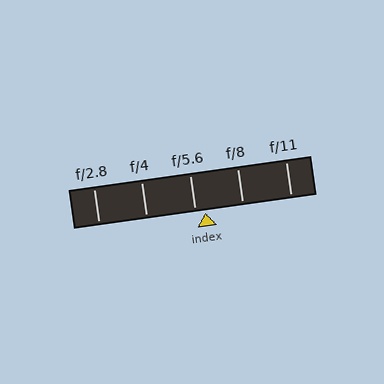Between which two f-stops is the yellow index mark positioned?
The index mark is between f/5.6 and f/8.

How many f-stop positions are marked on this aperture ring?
There are 5 f-stop positions marked.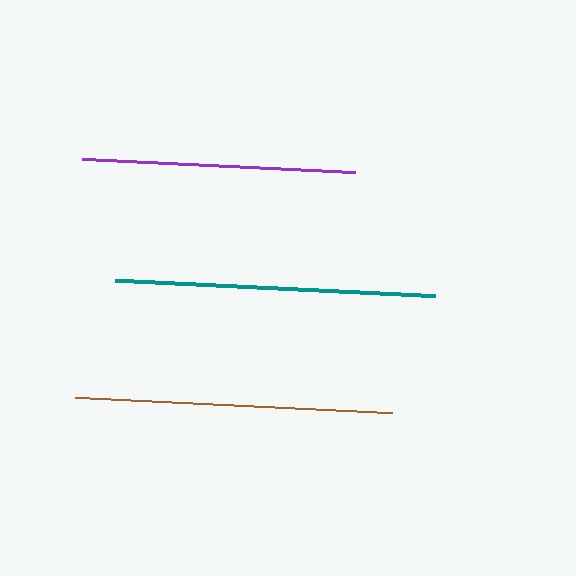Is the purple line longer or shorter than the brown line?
The brown line is longer than the purple line.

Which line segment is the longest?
The teal line is the longest at approximately 320 pixels.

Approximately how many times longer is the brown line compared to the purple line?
The brown line is approximately 1.2 times the length of the purple line.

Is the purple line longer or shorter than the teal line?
The teal line is longer than the purple line.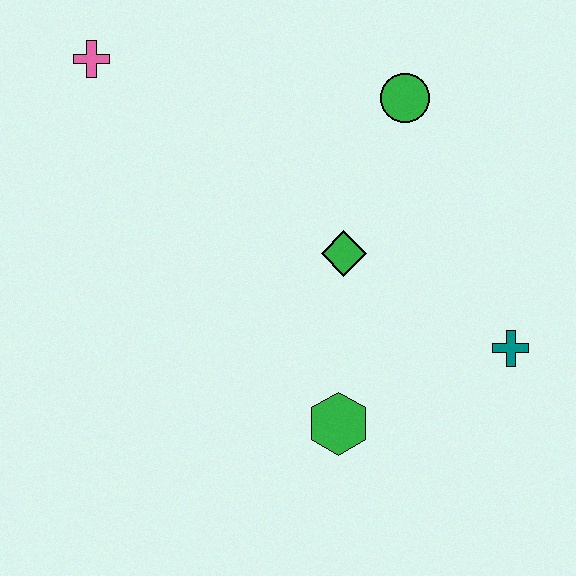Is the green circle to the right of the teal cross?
No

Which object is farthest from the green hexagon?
The pink cross is farthest from the green hexagon.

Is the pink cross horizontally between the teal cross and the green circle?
No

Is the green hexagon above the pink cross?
No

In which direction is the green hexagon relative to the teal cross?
The green hexagon is to the left of the teal cross.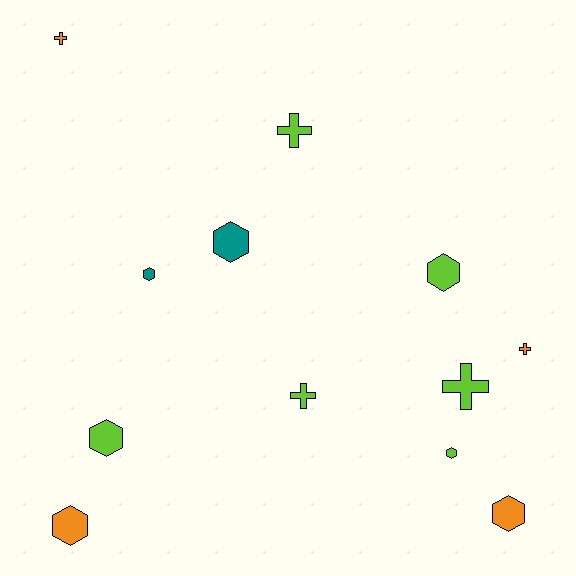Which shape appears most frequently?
Hexagon, with 7 objects.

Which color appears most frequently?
Lime, with 6 objects.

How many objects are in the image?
There are 12 objects.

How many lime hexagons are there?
There are 3 lime hexagons.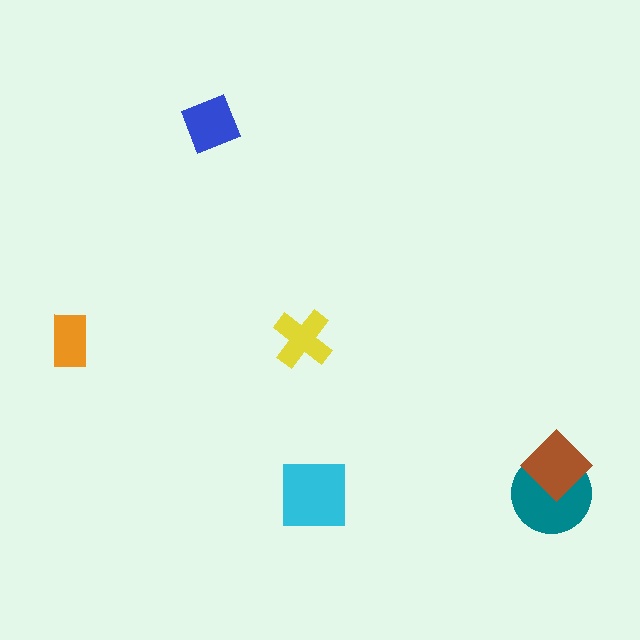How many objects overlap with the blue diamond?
0 objects overlap with the blue diamond.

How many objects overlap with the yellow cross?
0 objects overlap with the yellow cross.